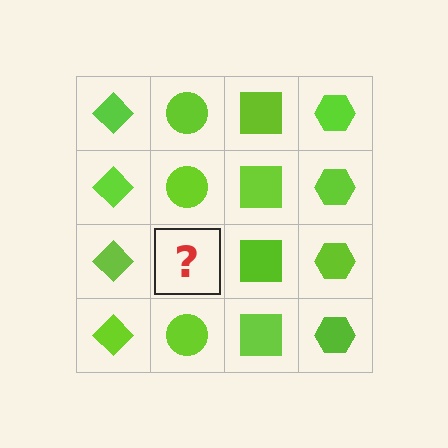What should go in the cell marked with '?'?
The missing cell should contain a lime circle.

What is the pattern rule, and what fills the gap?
The rule is that each column has a consistent shape. The gap should be filled with a lime circle.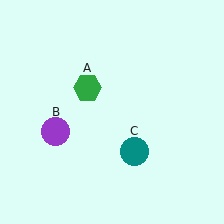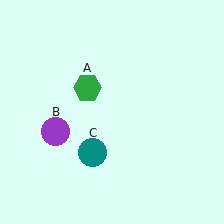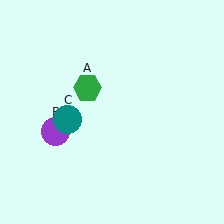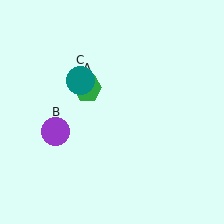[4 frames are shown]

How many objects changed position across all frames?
1 object changed position: teal circle (object C).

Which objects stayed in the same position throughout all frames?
Green hexagon (object A) and purple circle (object B) remained stationary.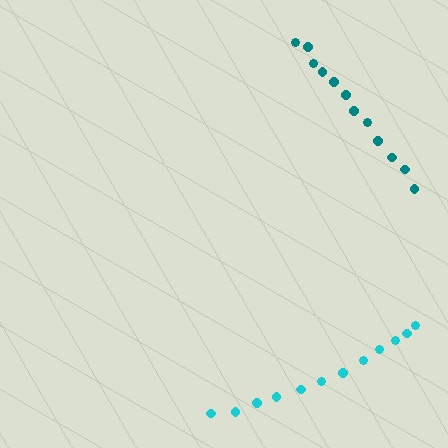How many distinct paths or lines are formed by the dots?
There are 2 distinct paths.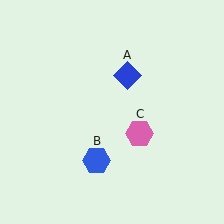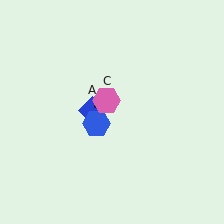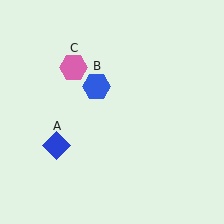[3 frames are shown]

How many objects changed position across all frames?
3 objects changed position: blue diamond (object A), blue hexagon (object B), pink hexagon (object C).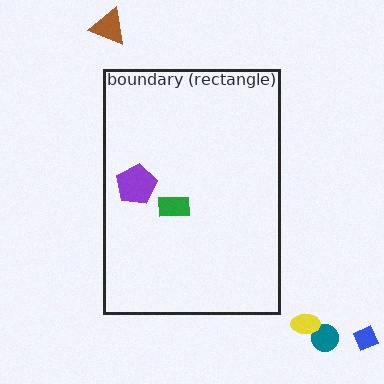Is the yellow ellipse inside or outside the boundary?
Outside.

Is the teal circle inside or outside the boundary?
Outside.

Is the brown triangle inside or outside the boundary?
Outside.